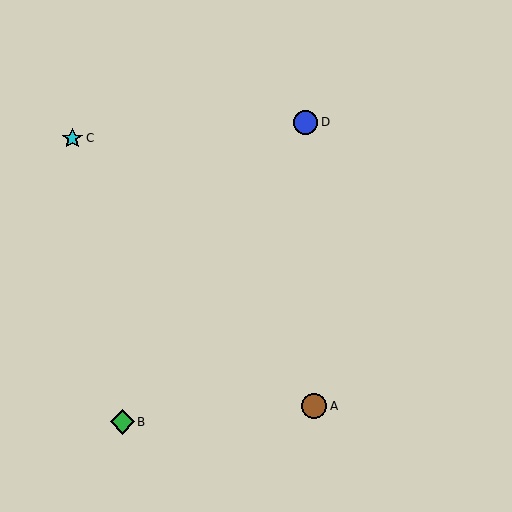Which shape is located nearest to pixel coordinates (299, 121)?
The blue circle (labeled D) at (305, 122) is nearest to that location.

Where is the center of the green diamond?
The center of the green diamond is at (122, 422).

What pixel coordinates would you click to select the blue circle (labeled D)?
Click at (305, 122) to select the blue circle D.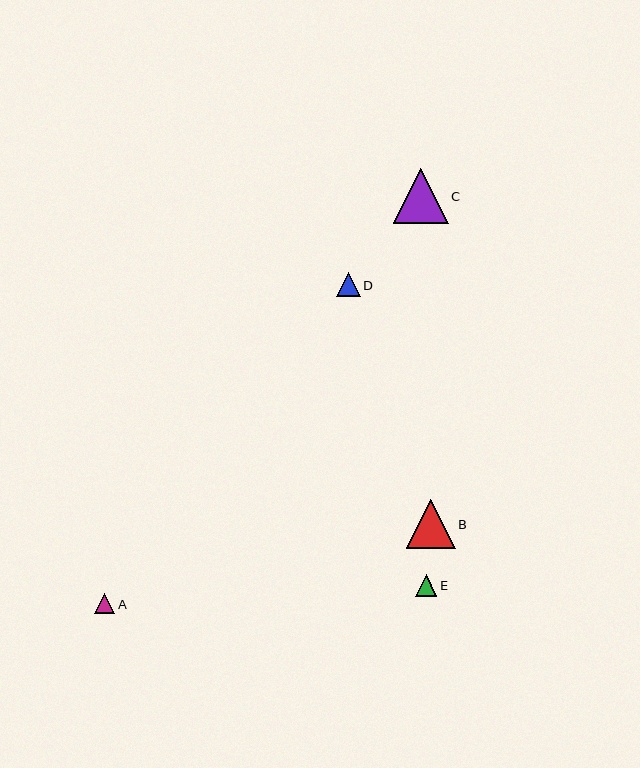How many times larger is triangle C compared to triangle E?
Triangle C is approximately 2.5 times the size of triangle E.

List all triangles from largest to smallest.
From largest to smallest: C, B, D, E, A.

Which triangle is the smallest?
Triangle A is the smallest with a size of approximately 20 pixels.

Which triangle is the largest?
Triangle C is the largest with a size of approximately 55 pixels.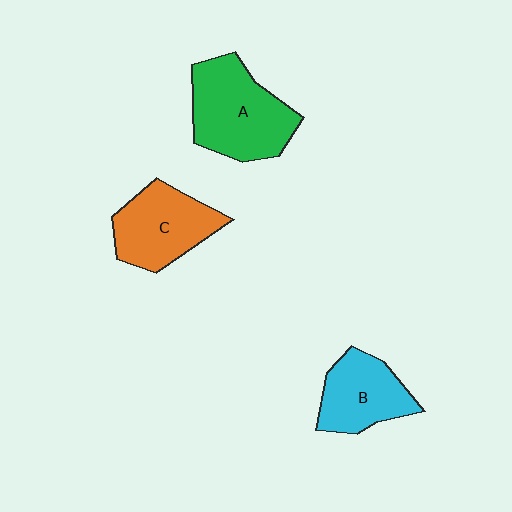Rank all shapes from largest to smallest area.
From largest to smallest: A (green), C (orange), B (cyan).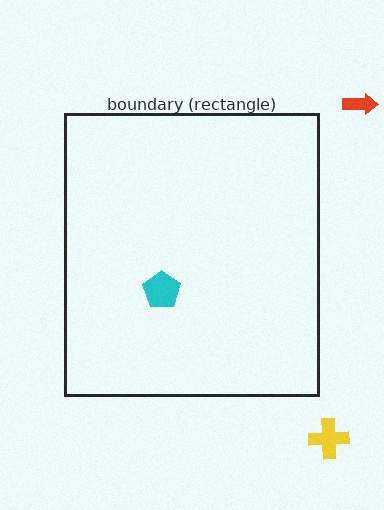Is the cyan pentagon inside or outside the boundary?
Inside.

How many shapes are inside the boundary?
1 inside, 2 outside.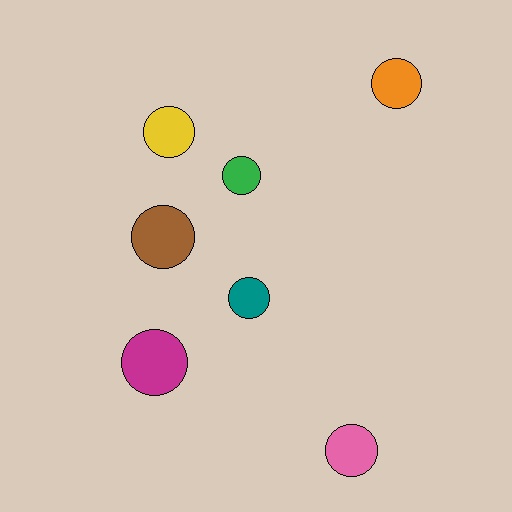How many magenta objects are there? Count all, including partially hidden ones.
There is 1 magenta object.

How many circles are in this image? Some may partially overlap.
There are 7 circles.